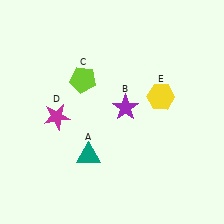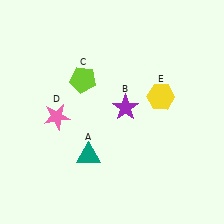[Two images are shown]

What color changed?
The star (D) changed from magenta in Image 1 to pink in Image 2.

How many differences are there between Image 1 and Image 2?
There is 1 difference between the two images.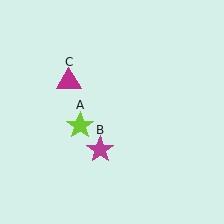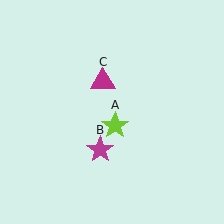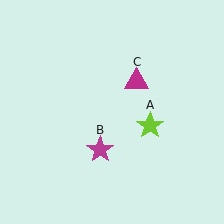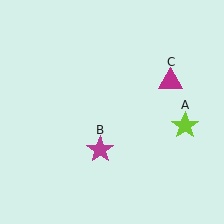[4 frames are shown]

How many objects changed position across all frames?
2 objects changed position: lime star (object A), magenta triangle (object C).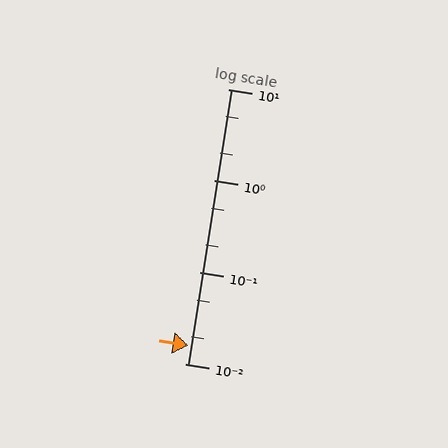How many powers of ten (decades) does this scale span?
The scale spans 3 decades, from 0.01 to 10.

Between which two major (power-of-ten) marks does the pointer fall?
The pointer is between 0.01 and 0.1.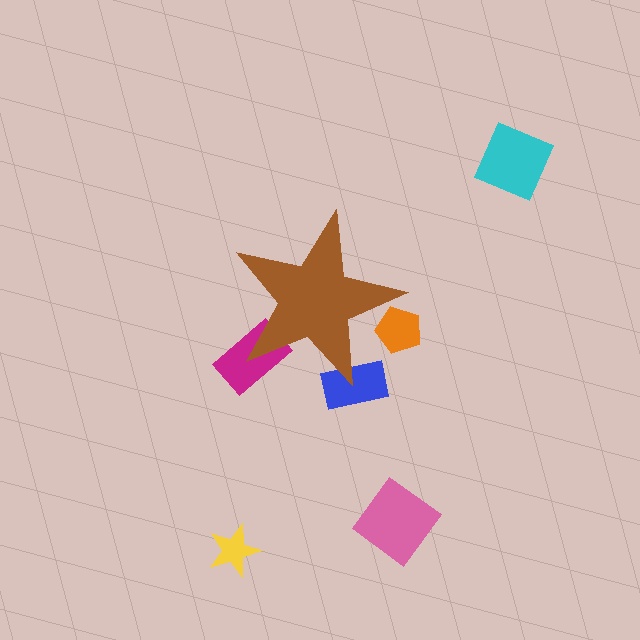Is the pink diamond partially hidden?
No, the pink diamond is fully visible.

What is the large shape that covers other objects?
A brown star.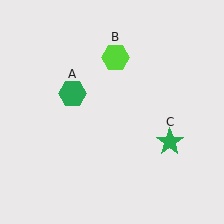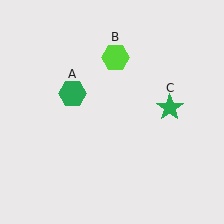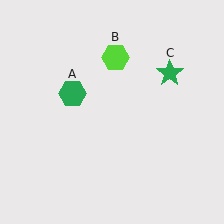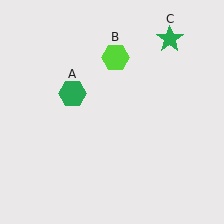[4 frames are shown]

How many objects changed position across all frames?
1 object changed position: green star (object C).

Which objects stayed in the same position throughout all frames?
Green hexagon (object A) and lime hexagon (object B) remained stationary.